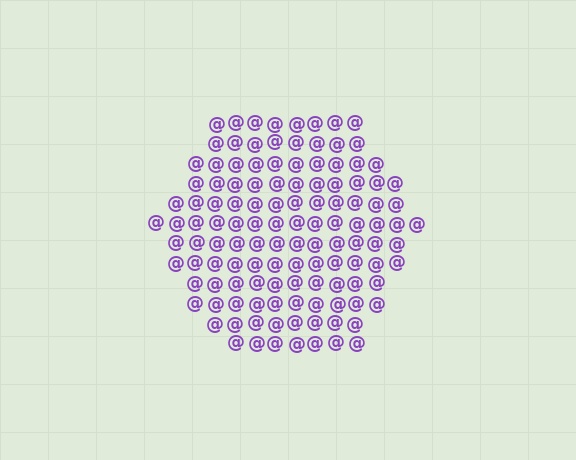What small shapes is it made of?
It is made of small at signs.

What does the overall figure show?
The overall figure shows a hexagon.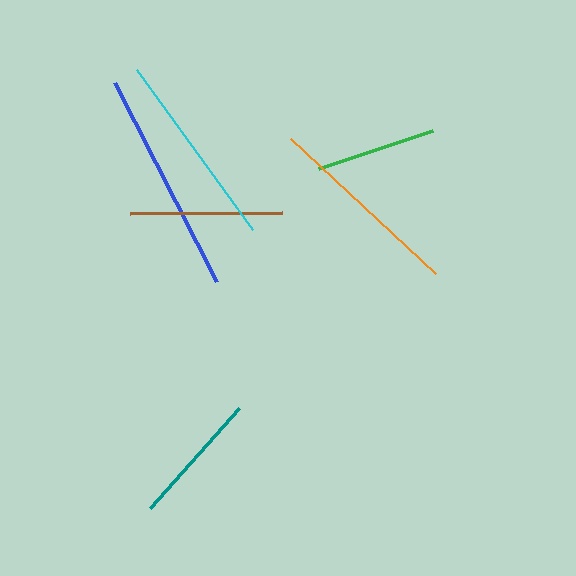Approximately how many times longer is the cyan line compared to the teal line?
The cyan line is approximately 1.5 times the length of the teal line.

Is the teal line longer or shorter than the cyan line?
The cyan line is longer than the teal line.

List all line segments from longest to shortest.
From longest to shortest: blue, orange, cyan, brown, teal, green.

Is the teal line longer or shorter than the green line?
The teal line is longer than the green line.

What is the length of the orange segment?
The orange segment is approximately 199 pixels long.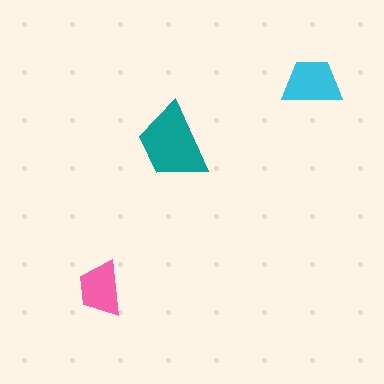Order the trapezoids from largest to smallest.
the teal one, the cyan one, the pink one.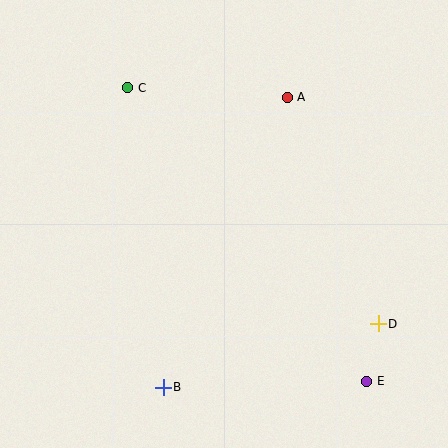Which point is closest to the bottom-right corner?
Point E is closest to the bottom-right corner.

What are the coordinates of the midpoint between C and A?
The midpoint between C and A is at (207, 92).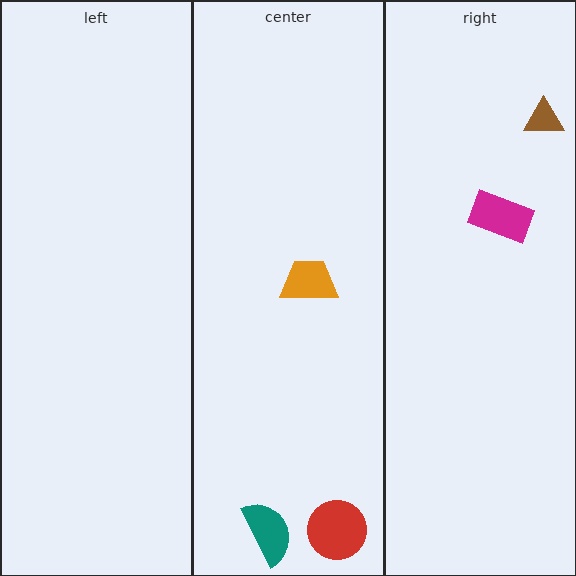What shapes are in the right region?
The brown triangle, the magenta rectangle.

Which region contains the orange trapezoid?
The center region.